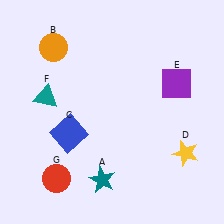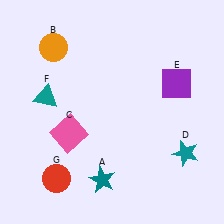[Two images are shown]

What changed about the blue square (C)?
In Image 1, C is blue. In Image 2, it changed to pink.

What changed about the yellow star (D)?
In Image 1, D is yellow. In Image 2, it changed to teal.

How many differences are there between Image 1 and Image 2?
There are 2 differences between the two images.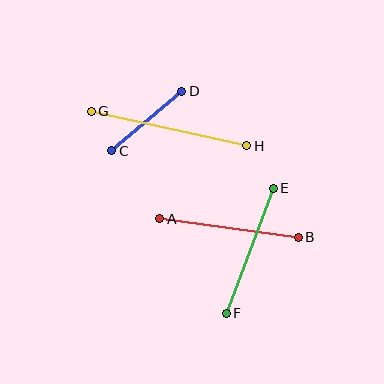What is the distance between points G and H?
The distance is approximately 159 pixels.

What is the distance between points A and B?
The distance is approximately 140 pixels.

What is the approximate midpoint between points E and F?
The midpoint is at approximately (250, 251) pixels.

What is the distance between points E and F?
The distance is approximately 134 pixels.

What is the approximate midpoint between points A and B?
The midpoint is at approximately (229, 228) pixels.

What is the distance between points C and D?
The distance is approximately 92 pixels.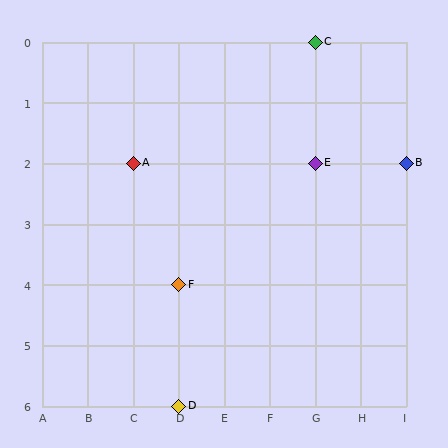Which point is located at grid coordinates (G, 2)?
Point E is at (G, 2).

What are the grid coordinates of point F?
Point F is at grid coordinates (D, 4).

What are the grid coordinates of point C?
Point C is at grid coordinates (G, 0).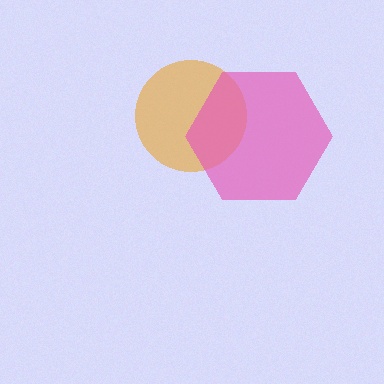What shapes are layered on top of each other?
The layered shapes are: an orange circle, a pink hexagon.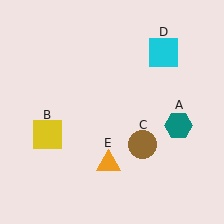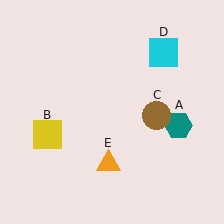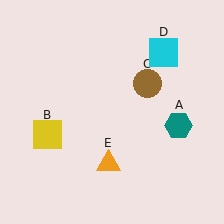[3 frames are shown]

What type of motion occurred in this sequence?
The brown circle (object C) rotated counterclockwise around the center of the scene.